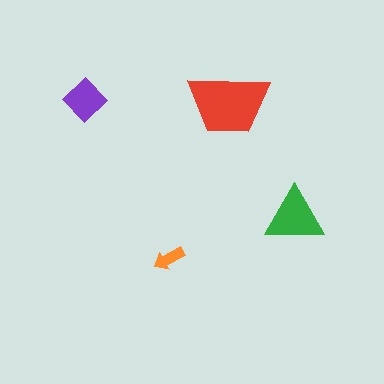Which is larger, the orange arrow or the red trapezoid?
The red trapezoid.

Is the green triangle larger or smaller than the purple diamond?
Larger.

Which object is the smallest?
The orange arrow.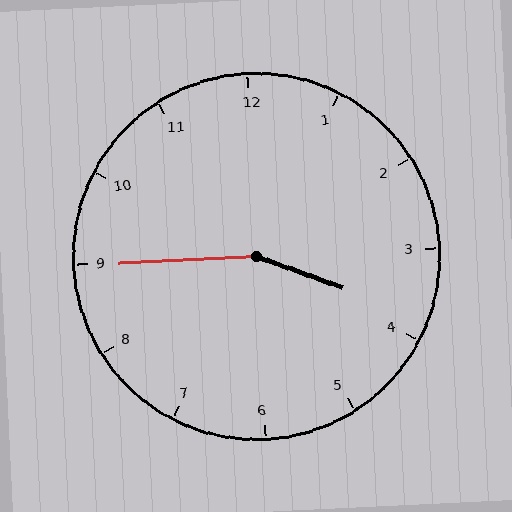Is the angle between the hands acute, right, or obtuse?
It is obtuse.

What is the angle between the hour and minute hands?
Approximately 158 degrees.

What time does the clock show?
3:45.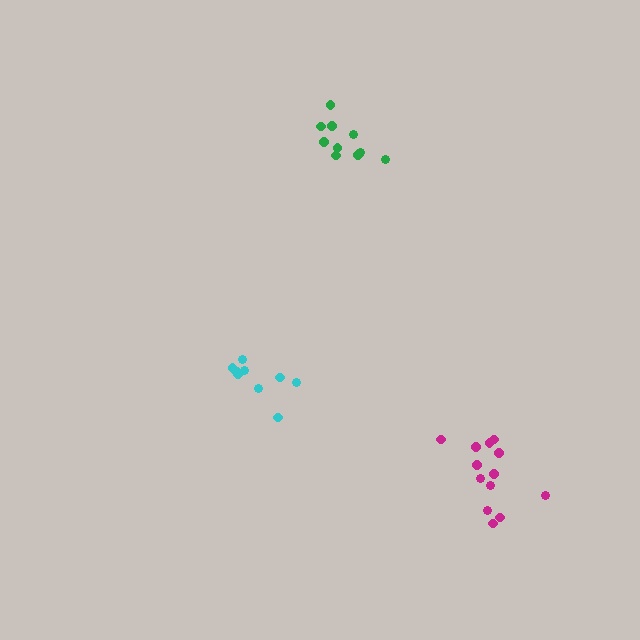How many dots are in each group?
Group 1: 9 dots, Group 2: 10 dots, Group 3: 13 dots (32 total).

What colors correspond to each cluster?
The clusters are colored: cyan, green, magenta.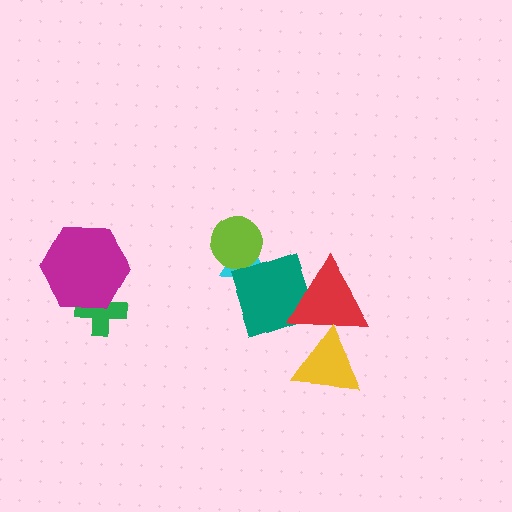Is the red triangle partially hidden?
Yes, it is partially covered by another shape.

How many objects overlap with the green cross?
1 object overlaps with the green cross.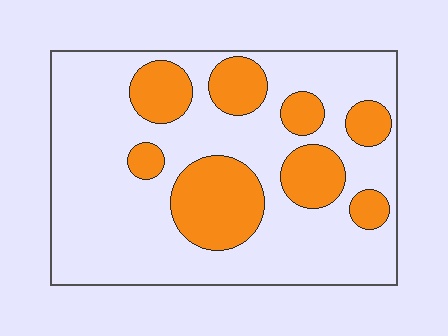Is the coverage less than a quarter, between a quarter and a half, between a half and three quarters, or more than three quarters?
Between a quarter and a half.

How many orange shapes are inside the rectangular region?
8.